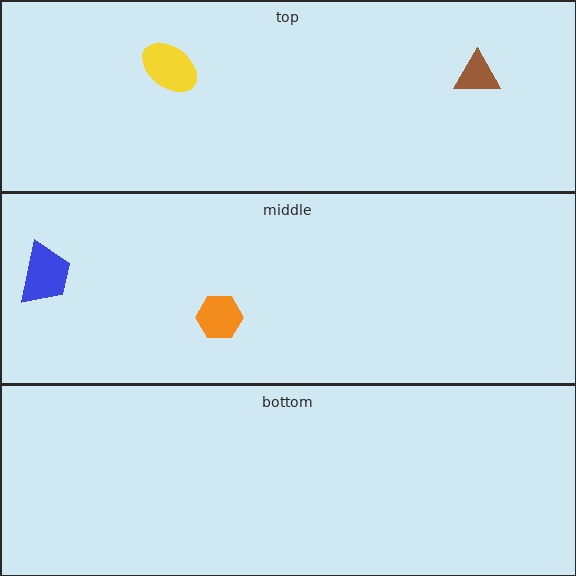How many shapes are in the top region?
2.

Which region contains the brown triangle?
The top region.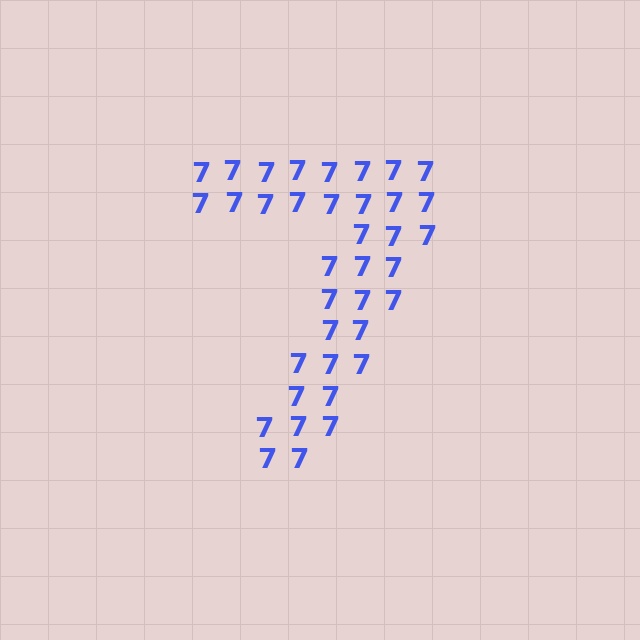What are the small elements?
The small elements are digit 7's.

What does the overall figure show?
The overall figure shows the digit 7.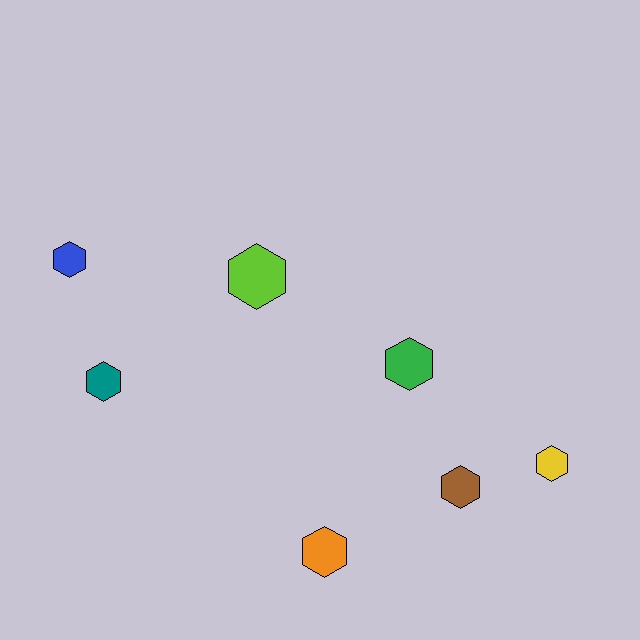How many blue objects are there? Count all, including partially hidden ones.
There is 1 blue object.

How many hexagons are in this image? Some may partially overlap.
There are 7 hexagons.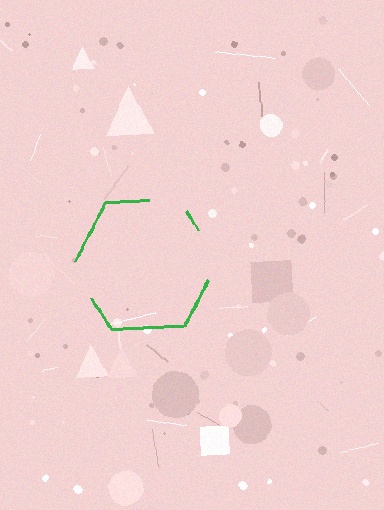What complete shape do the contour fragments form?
The contour fragments form a hexagon.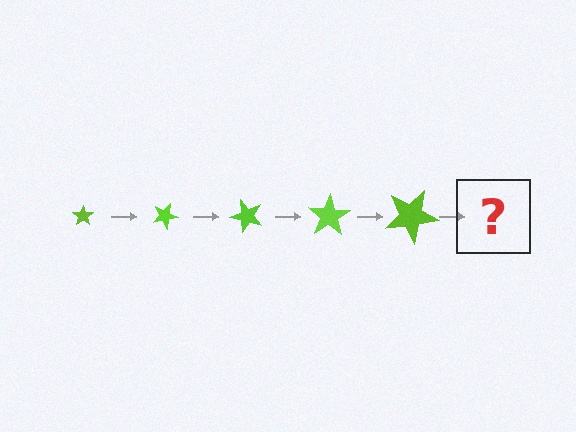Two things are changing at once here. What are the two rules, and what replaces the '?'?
The two rules are that the star grows larger each step and it rotates 25 degrees each step. The '?' should be a star, larger than the previous one and rotated 125 degrees from the start.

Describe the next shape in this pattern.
It should be a star, larger than the previous one and rotated 125 degrees from the start.